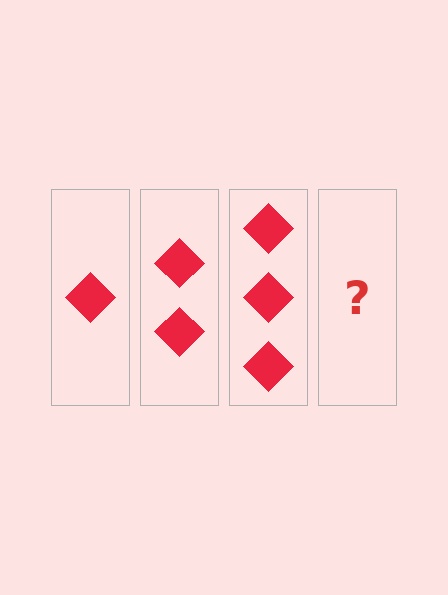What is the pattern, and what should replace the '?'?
The pattern is that each step adds one more diamond. The '?' should be 4 diamonds.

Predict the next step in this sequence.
The next step is 4 diamonds.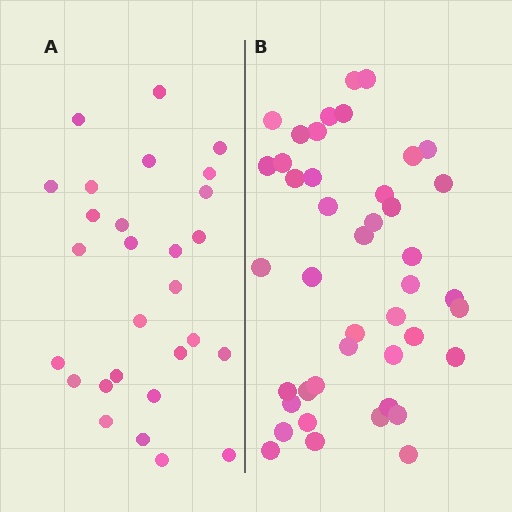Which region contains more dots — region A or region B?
Region B (the right region) has more dots.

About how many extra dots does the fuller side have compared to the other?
Region B has approximately 15 more dots than region A.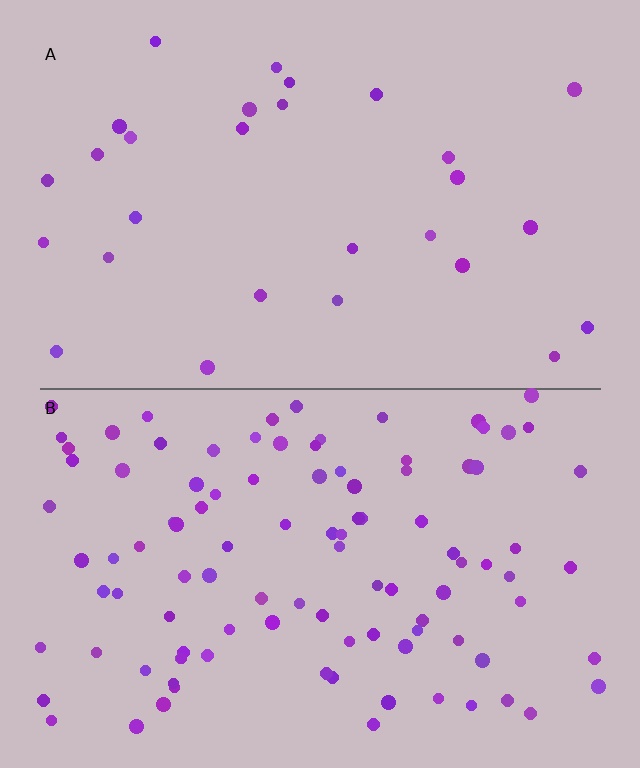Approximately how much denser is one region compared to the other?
Approximately 3.7× — region B over region A.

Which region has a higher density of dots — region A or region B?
B (the bottom).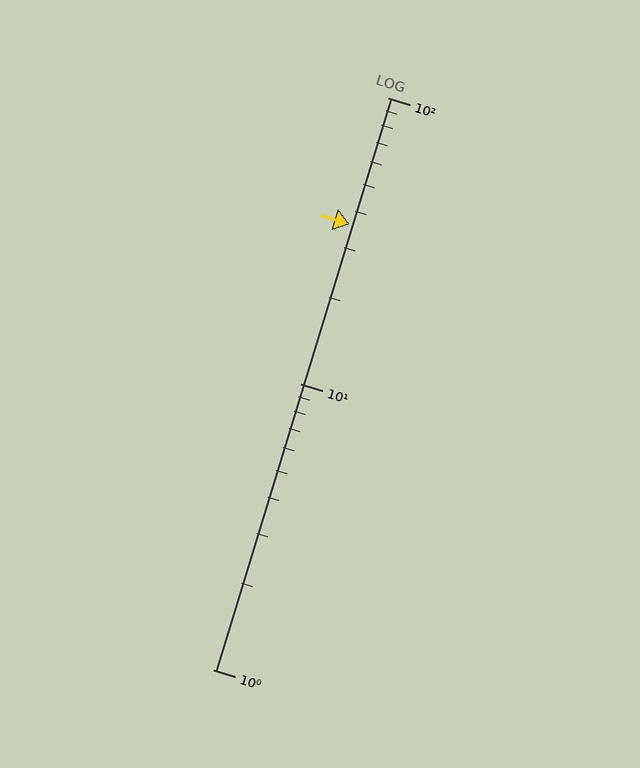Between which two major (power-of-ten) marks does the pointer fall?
The pointer is between 10 and 100.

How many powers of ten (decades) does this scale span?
The scale spans 2 decades, from 1 to 100.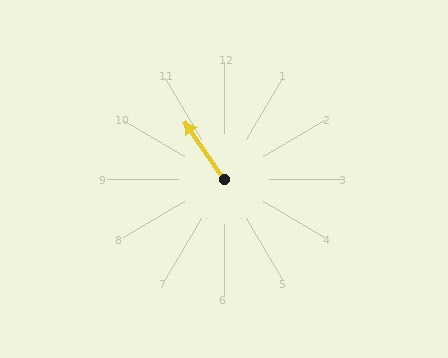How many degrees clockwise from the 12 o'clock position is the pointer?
Approximately 326 degrees.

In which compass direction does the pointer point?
Northwest.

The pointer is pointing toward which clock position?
Roughly 11 o'clock.